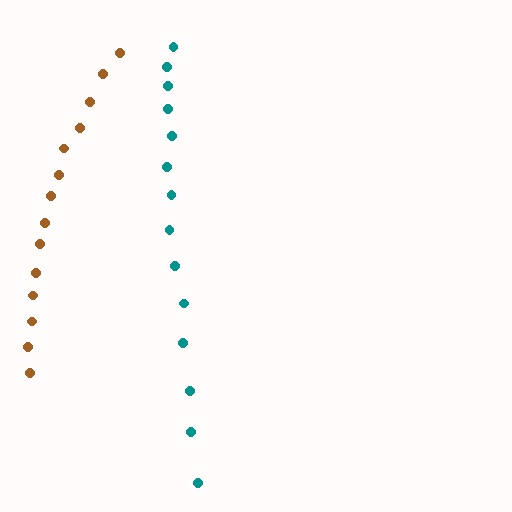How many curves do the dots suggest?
There are 2 distinct paths.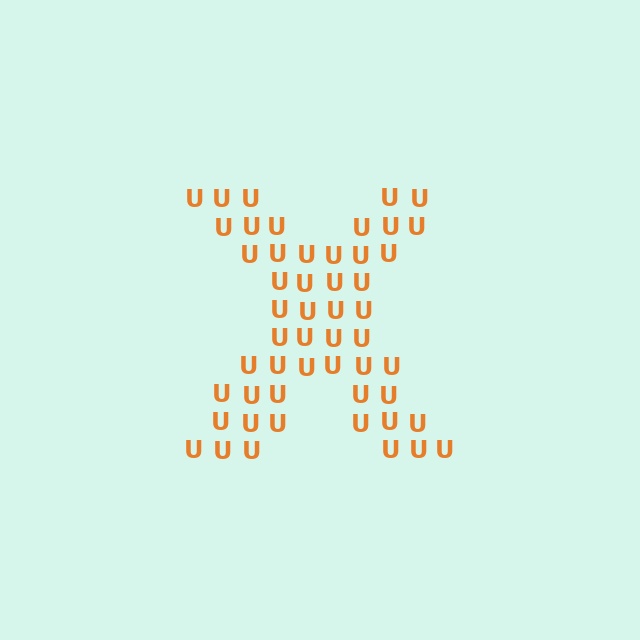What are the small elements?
The small elements are letter U's.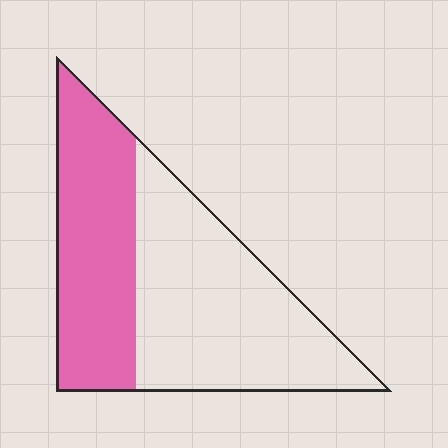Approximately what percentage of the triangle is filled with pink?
Approximately 40%.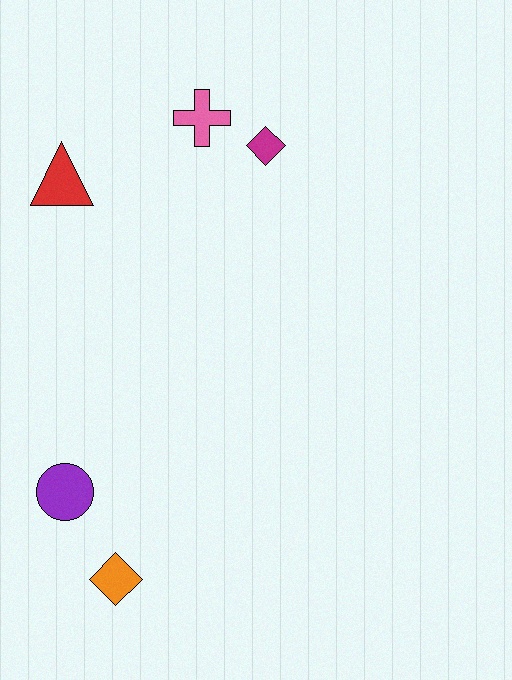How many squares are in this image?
There are no squares.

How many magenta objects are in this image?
There is 1 magenta object.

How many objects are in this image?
There are 5 objects.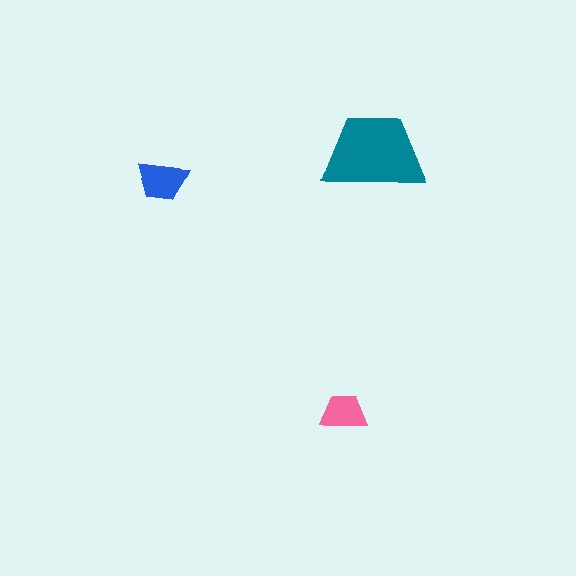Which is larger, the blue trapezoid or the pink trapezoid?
The blue one.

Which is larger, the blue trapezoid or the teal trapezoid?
The teal one.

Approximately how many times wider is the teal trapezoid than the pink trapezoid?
About 2 times wider.